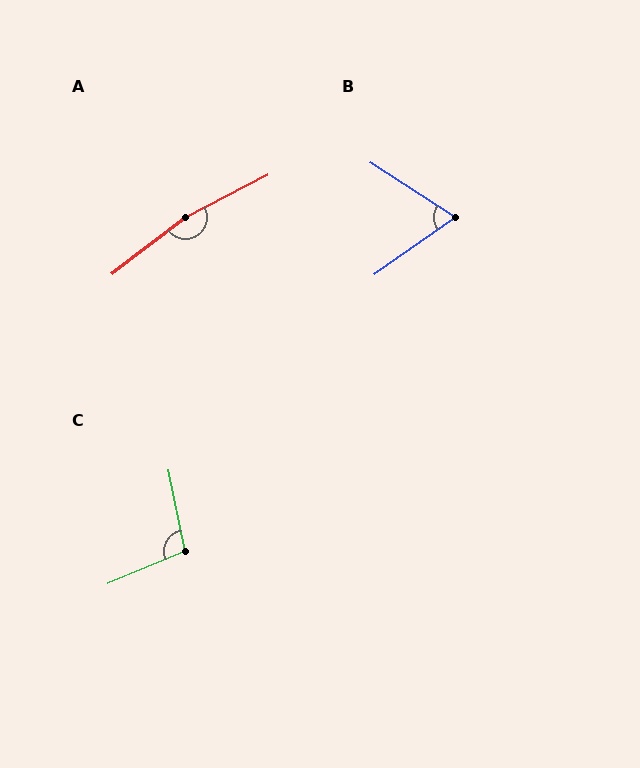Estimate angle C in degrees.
Approximately 101 degrees.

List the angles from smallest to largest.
B (68°), C (101°), A (169°).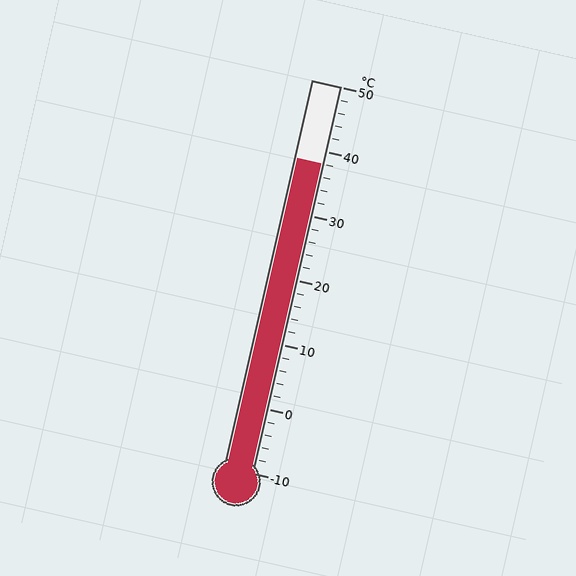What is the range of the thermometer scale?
The thermometer scale ranges from -10°C to 50°C.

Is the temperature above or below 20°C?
The temperature is above 20°C.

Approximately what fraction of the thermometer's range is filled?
The thermometer is filled to approximately 80% of its range.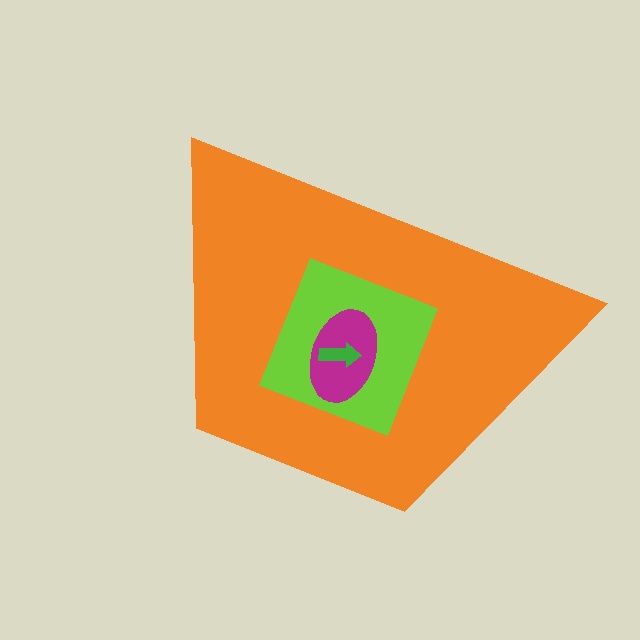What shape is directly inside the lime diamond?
The magenta ellipse.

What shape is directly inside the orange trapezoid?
The lime diamond.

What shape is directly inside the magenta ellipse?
The green arrow.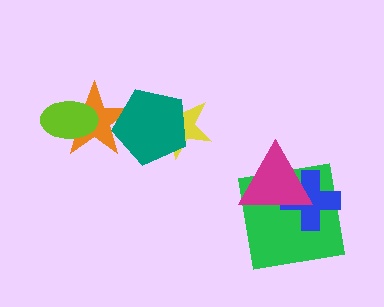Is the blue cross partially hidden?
Yes, it is partially covered by another shape.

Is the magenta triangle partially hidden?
No, no other shape covers it.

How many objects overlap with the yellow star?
1 object overlaps with the yellow star.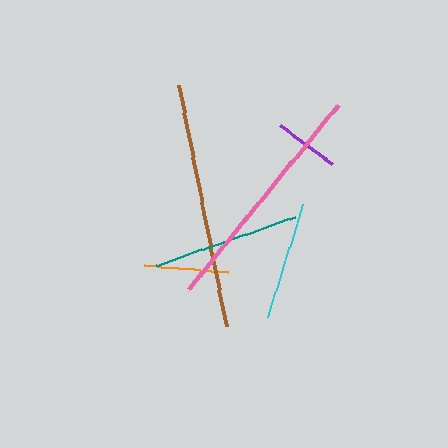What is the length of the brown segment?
The brown segment is approximately 246 pixels long.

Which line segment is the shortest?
The purple line is the shortest at approximately 65 pixels.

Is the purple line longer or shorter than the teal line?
The teal line is longer than the purple line.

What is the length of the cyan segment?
The cyan segment is approximately 118 pixels long.